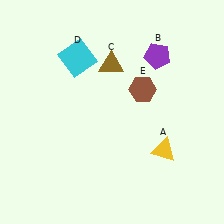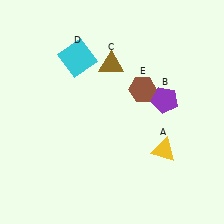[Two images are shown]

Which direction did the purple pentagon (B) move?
The purple pentagon (B) moved down.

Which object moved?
The purple pentagon (B) moved down.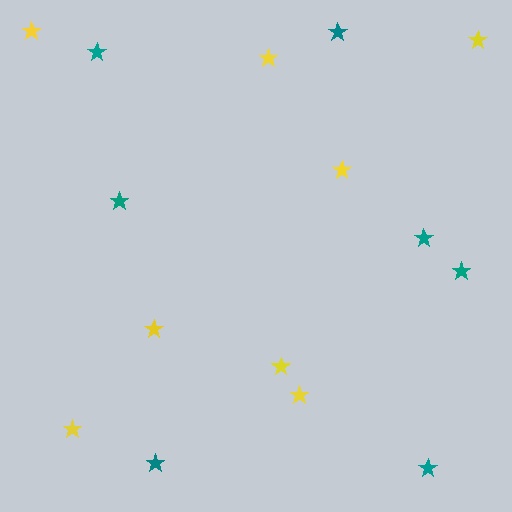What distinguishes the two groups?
There are 2 groups: one group of teal stars (7) and one group of yellow stars (8).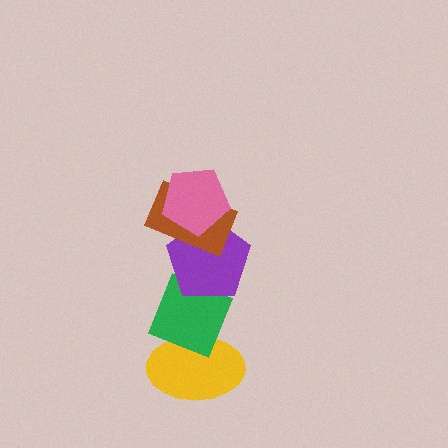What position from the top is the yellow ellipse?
The yellow ellipse is 5th from the top.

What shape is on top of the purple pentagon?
The brown rectangle is on top of the purple pentagon.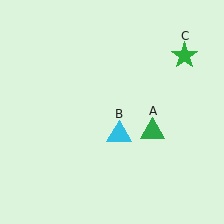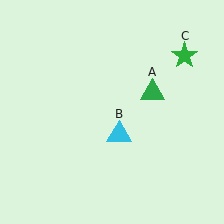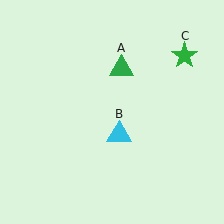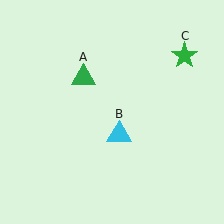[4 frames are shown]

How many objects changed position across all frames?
1 object changed position: green triangle (object A).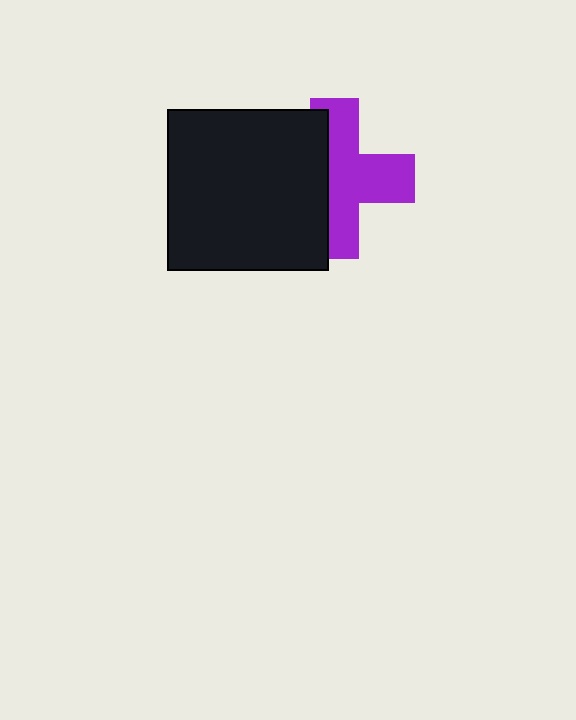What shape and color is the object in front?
The object in front is a black square.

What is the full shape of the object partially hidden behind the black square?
The partially hidden object is a purple cross.